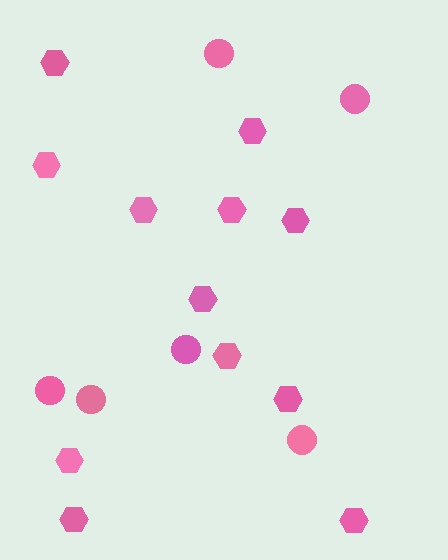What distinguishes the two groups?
There are 2 groups: one group of hexagons (12) and one group of circles (6).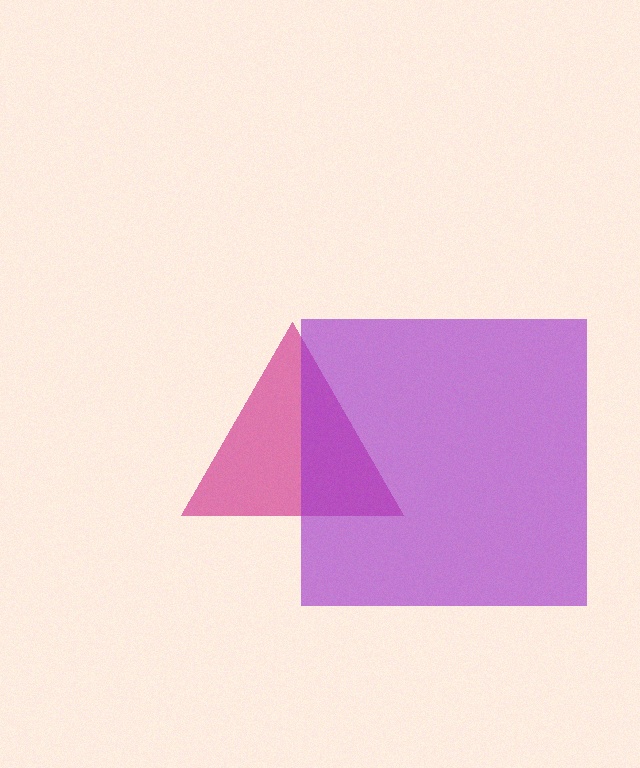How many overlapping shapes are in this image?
There are 2 overlapping shapes in the image.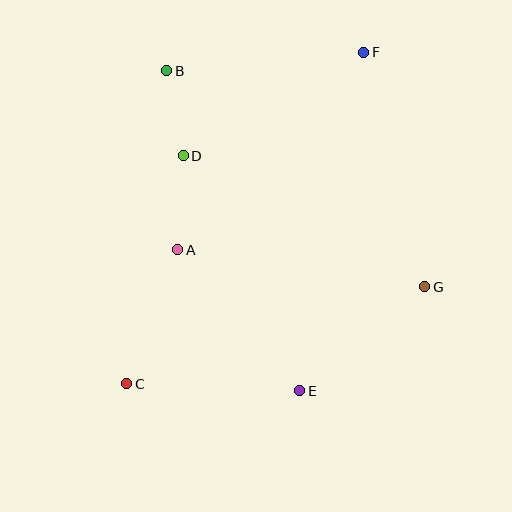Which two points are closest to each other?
Points B and D are closest to each other.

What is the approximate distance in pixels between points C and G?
The distance between C and G is approximately 313 pixels.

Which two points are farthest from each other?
Points C and F are farthest from each other.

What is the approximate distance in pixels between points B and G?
The distance between B and G is approximately 336 pixels.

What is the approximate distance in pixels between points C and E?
The distance between C and E is approximately 173 pixels.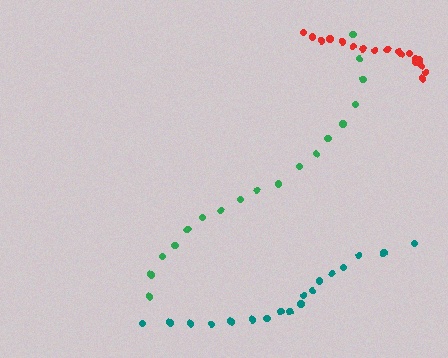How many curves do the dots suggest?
There are 3 distinct paths.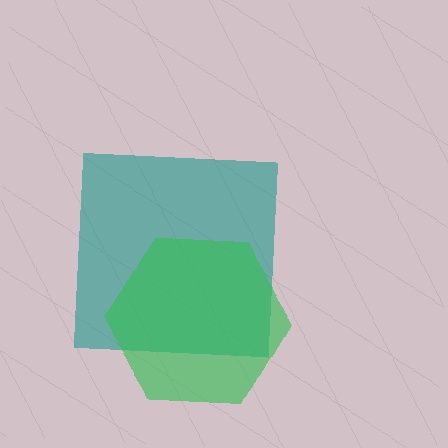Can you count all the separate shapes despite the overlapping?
Yes, there are 2 separate shapes.